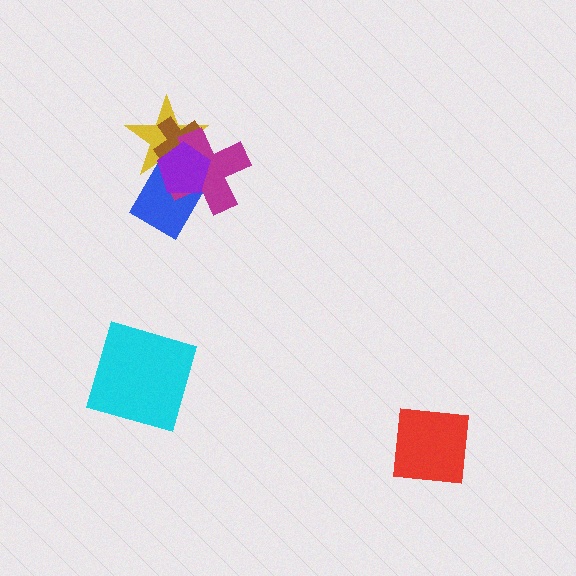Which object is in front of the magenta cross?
The purple pentagon is in front of the magenta cross.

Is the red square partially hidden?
No, no other shape covers it.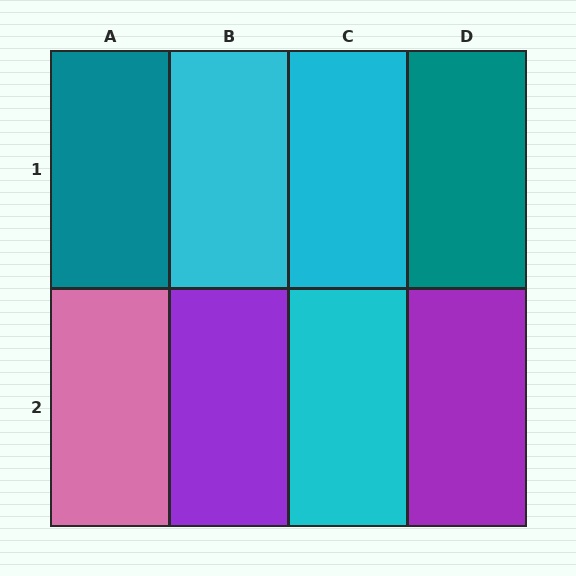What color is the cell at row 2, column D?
Purple.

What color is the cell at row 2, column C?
Cyan.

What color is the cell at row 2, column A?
Pink.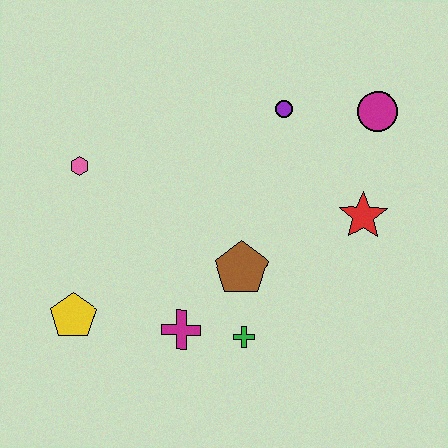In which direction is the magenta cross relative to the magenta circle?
The magenta cross is below the magenta circle.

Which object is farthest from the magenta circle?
The yellow pentagon is farthest from the magenta circle.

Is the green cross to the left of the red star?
Yes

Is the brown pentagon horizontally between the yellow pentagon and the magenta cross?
No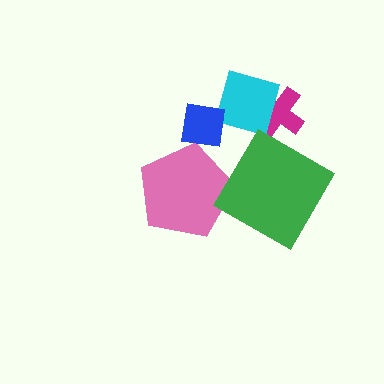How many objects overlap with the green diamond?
0 objects overlap with the green diamond.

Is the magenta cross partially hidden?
Yes, it is partially covered by another shape.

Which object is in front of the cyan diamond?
The blue square is in front of the cyan diamond.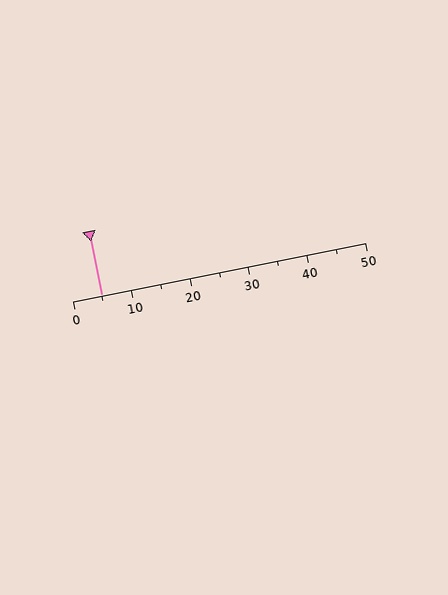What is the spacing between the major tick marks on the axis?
The major ticks are spaced 10 apart.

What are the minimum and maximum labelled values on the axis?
The axis runs from 0 to 50.